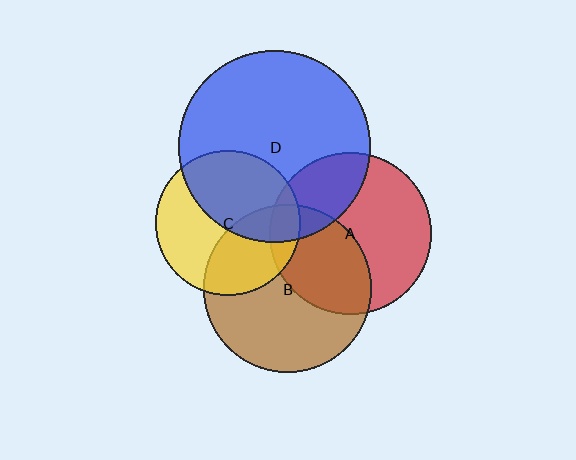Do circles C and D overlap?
Yes.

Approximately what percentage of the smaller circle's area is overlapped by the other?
Approximately 45%.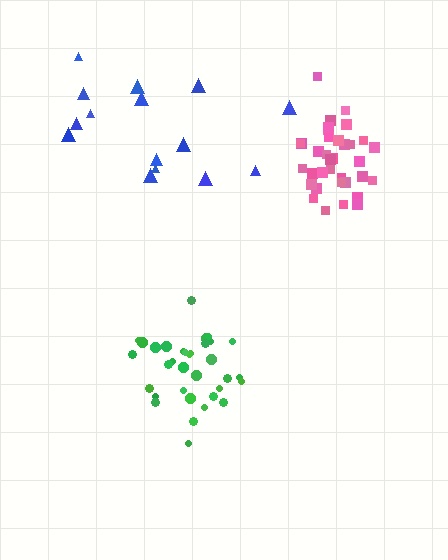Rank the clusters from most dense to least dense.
pink, green, blue.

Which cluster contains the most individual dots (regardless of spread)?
Pink (35).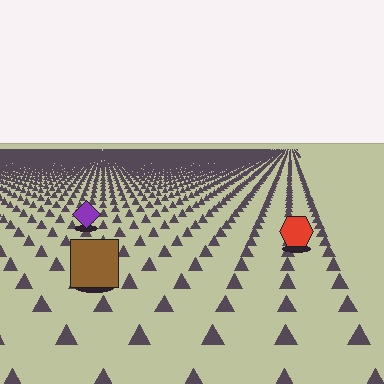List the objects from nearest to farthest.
From nearest to farthest: the brown square, the red hexagon, the purple diamond.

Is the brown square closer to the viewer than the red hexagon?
Yes. The brown square is closer — you can tell from the texture gradient: the ground texture is coarser near it.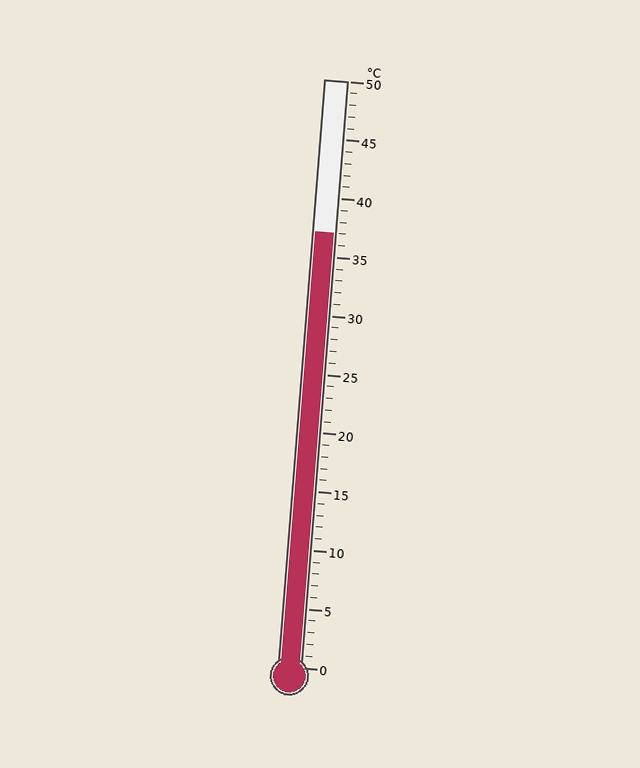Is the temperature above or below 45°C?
The temperature is below 45°C.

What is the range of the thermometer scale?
The thermometer scale ranges from 0°C to 50°C.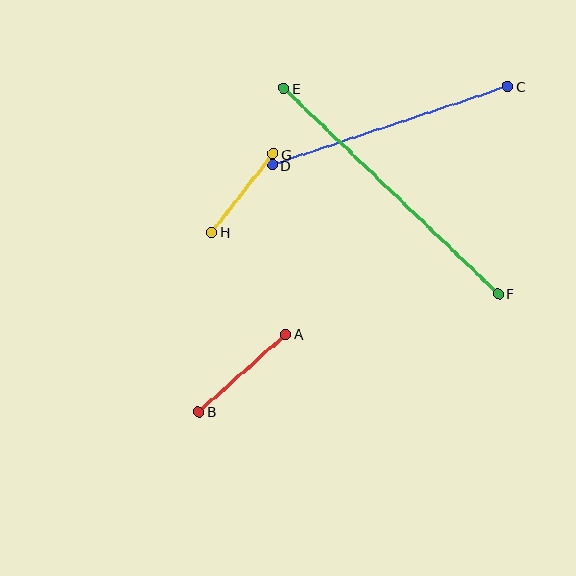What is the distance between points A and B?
The distance is approximately 117 pixels.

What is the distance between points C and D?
The distance is approximately 248 pixels.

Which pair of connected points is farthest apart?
Points E and F are farthest apart.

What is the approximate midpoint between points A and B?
The midpoint is at approximately (242, 373) pixels.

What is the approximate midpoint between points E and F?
The midpoint is at approximately (391, 191) pixels.